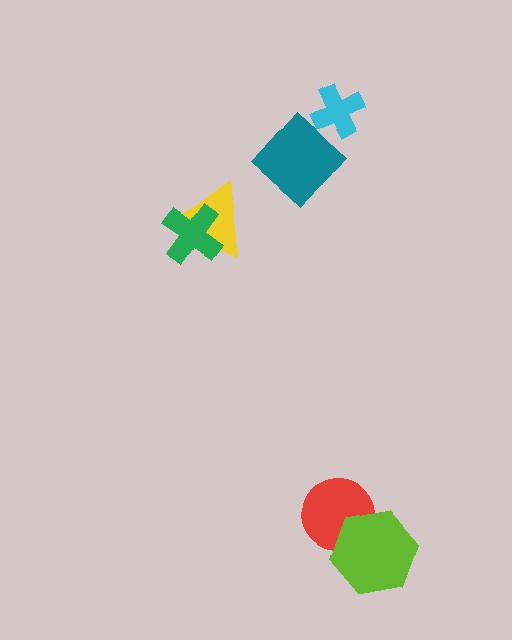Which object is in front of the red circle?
The lime hexagon is in front of the red circle.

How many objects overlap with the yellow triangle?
1 object overlaps with the yellow triangle.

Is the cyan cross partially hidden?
Yes, it is partially covered by another shape.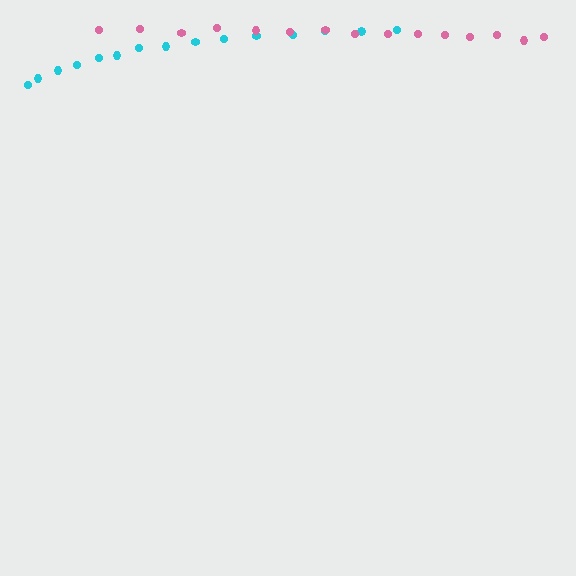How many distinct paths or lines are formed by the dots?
There are 2 distinct paths.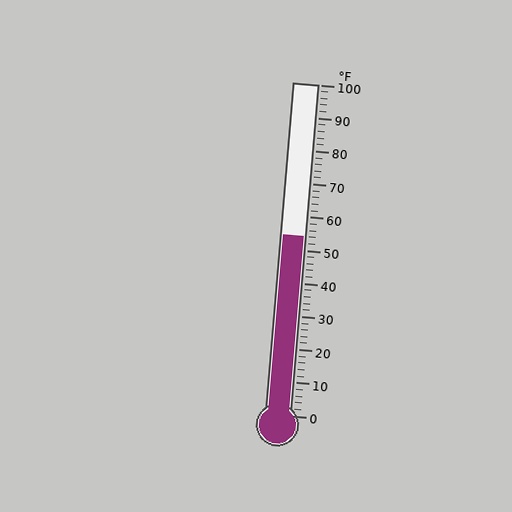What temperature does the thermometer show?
The thermometer shows approximately 54°F.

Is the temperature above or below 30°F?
The temperature is above 30°F.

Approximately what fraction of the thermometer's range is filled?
The thermometer is filled to approximately 55% of its range.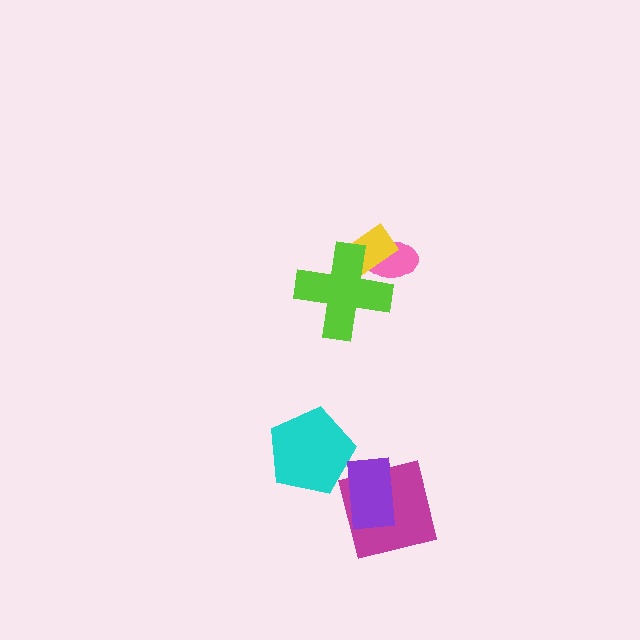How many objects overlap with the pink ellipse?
2 objects overlap with the pink ellipse.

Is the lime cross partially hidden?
No, no other shape covers it.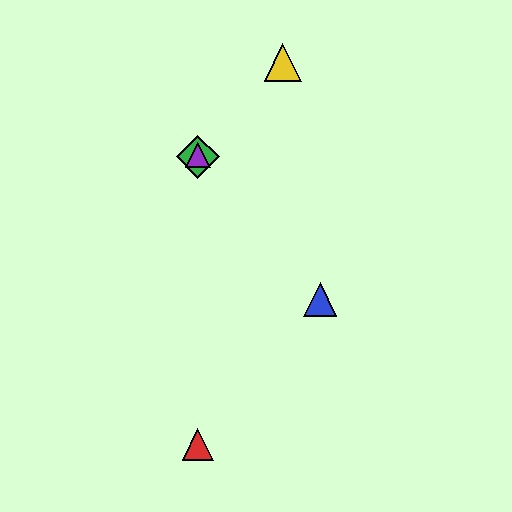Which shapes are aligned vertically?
The red triangle, the green diamond, the purple triangle are aligned vertically.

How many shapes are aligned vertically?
3 shapes (the red triangle, the green diamond, the purple triangle) are aligned vertically.